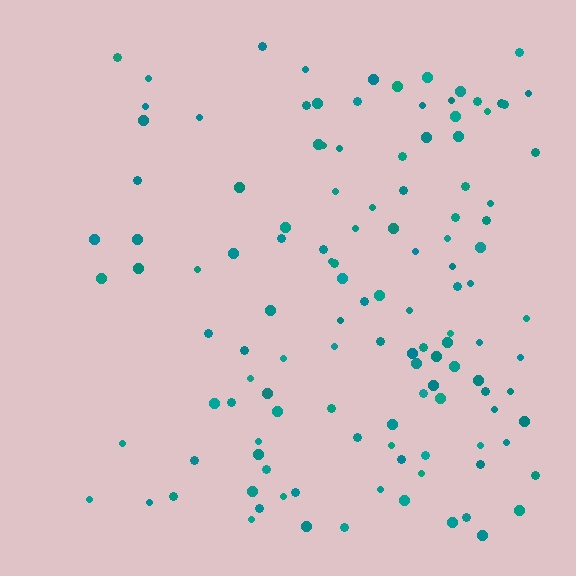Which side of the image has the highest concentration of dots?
The right.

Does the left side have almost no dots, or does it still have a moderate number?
Still a moderate number, just noticeably fewer than the right.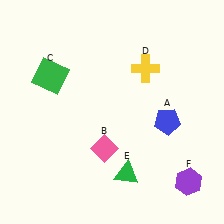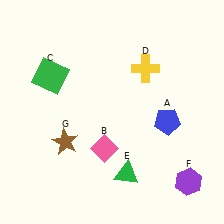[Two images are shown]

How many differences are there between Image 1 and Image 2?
There is 1 difference between the two images.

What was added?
A brown star (G) was added in Image 2.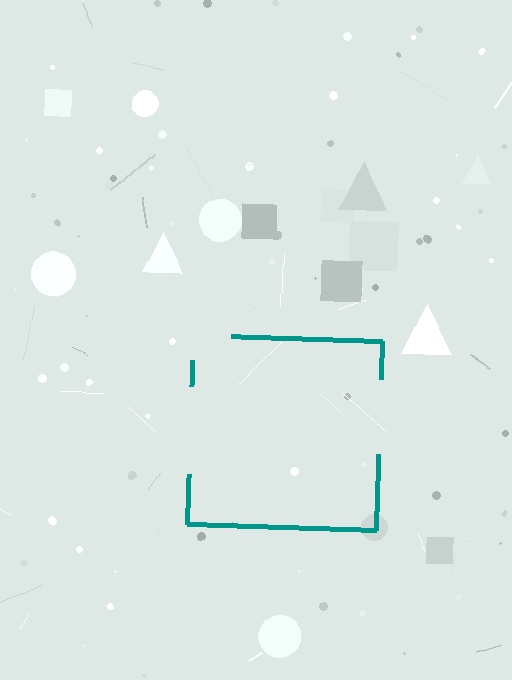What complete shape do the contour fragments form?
The contour fragments form a square.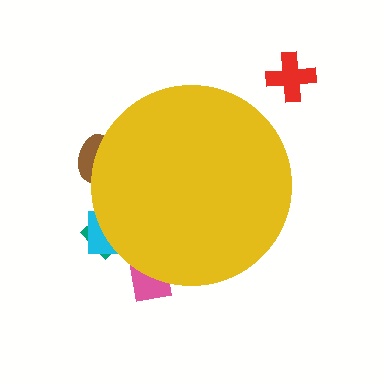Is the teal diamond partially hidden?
Yes, the teal diamond is partially hidden behind the yellow circle.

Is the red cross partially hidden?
No, the red cross is fully visible.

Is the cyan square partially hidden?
Yes, the cyan square is partially hidden behind the yellow circle.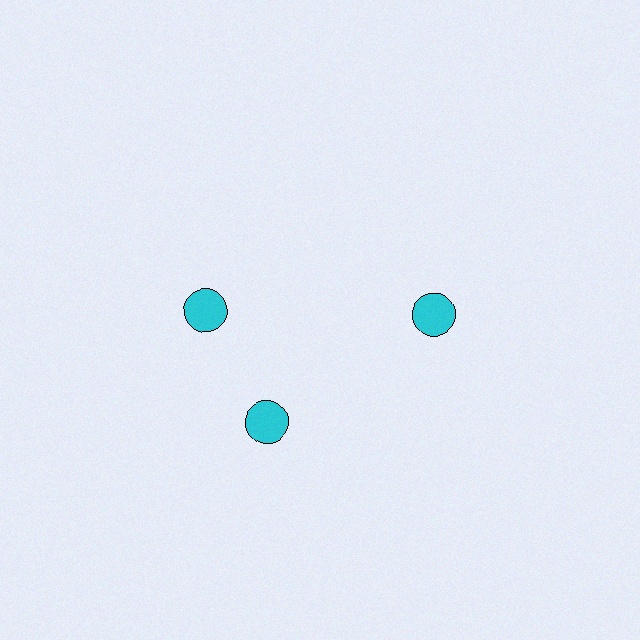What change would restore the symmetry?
The symmetry would be restored by rotating it back into even spacing with its neighbors so that all 3 circles sit at equal angles and equal distance from the center.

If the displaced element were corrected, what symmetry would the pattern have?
It would have 3-fold rotational symmetry — the pattern would map onto itself every 120 degrees.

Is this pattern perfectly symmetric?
No. The 3 cyan circles are arranged in a ring, but one element near the 11 o'clock position is rotated out of alignment along the ring, breaking the 3-fold rotational symmetry.